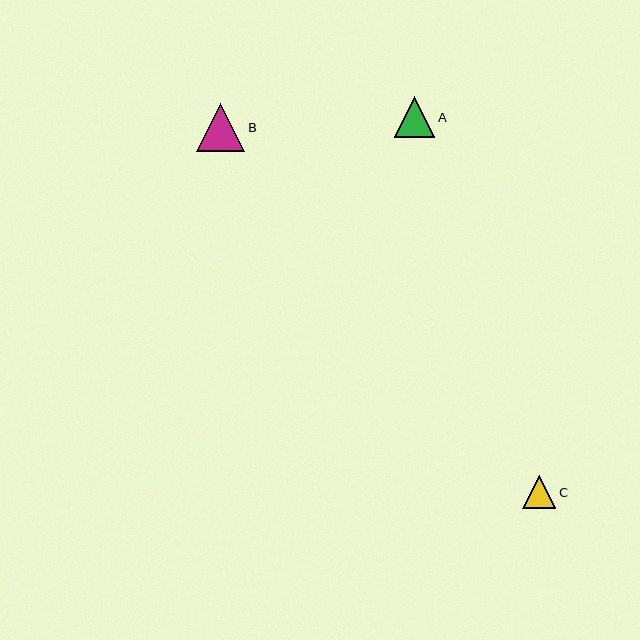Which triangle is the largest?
Triangle B is the largest with a size of approximately 48 pixels.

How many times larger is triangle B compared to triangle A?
Triangle B is approximately 1.2 times the size of triangle A.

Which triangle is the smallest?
Triangle C is the smallest with a size of approximately 33 pixels.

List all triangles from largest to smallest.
From largest to smallest: B, A, C.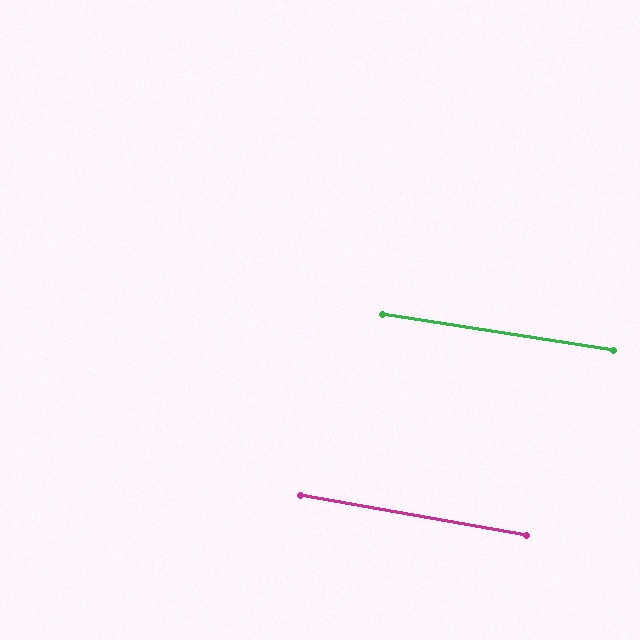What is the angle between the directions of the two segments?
Approximately 1 degree.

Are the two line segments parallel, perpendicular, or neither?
Parallel — their directions differ by only 1.0°.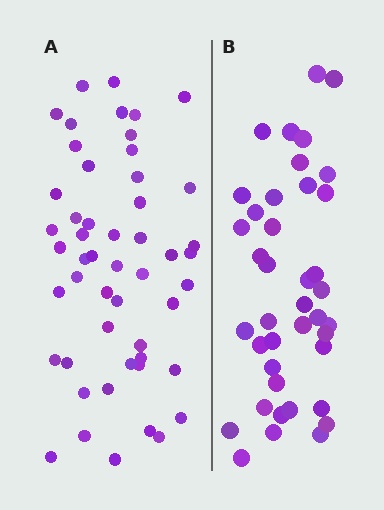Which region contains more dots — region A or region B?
Region A (the left region) has more dots.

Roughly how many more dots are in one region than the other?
Region A has roughly 12 or so more dots than region B.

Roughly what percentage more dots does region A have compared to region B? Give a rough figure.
About 30% more.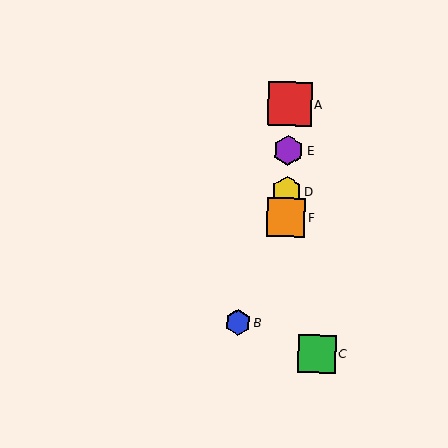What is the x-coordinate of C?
Object C is at x≈317.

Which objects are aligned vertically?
Objects A, D, E, F are aligned vertically.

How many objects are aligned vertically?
4 objects (A, D, E, F) are aligned vertically.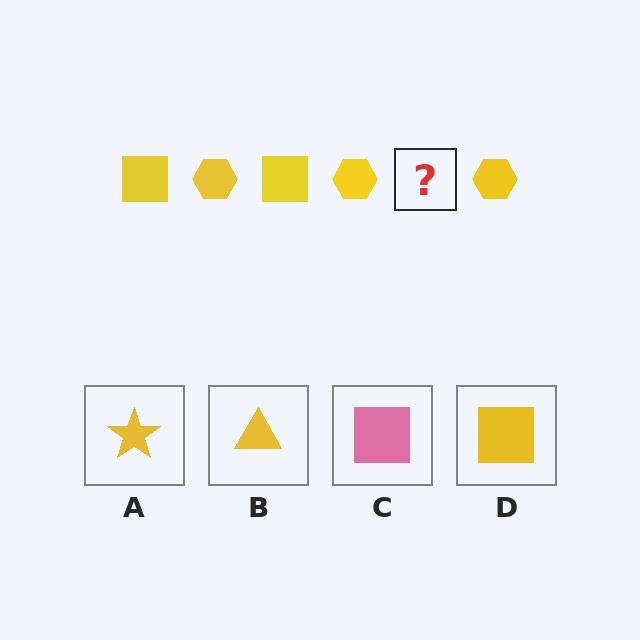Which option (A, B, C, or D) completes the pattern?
D.